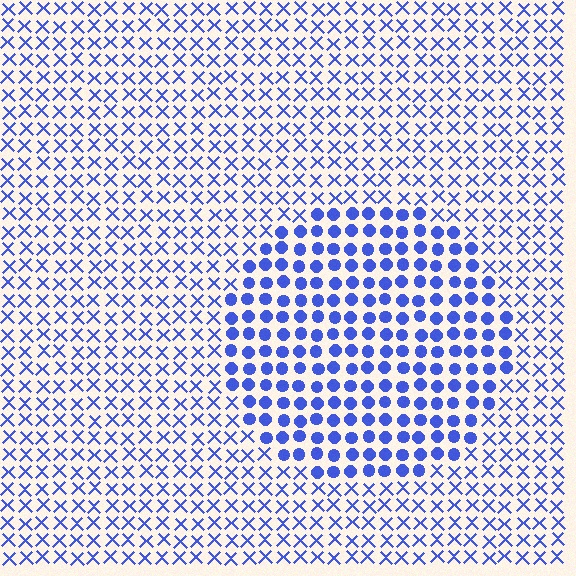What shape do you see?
I see a circle.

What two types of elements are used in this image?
The image uses circles inside the circle region and X marks outside it.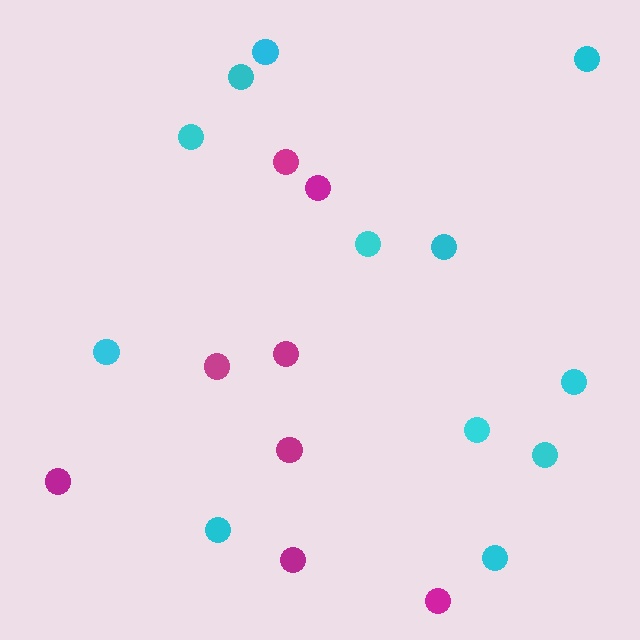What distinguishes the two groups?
There are 2 groups: one group of magenta circles (8) and one group of cyan circles (12).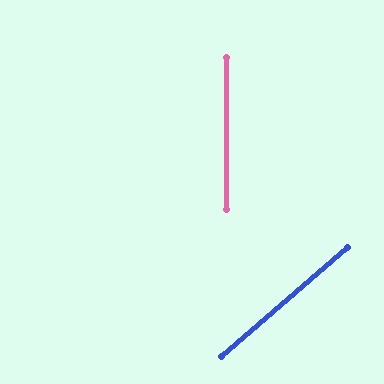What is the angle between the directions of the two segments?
Approximately 49 degrees.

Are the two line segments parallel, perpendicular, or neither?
Neither parallel nor perpendicular — they differ by about 49°.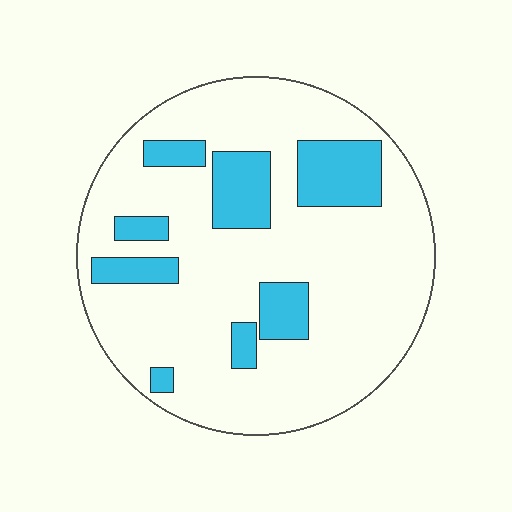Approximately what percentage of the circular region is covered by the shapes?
Approximately 20%.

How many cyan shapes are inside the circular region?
8.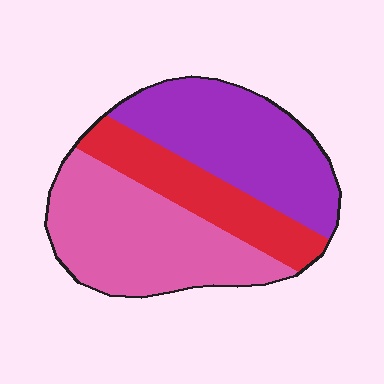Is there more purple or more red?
Purple.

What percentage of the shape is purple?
Purple takes up between a quarter and a half of the shape.